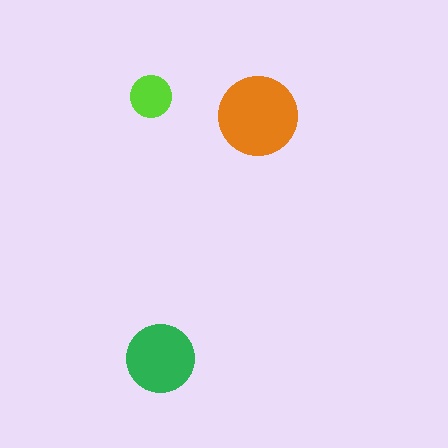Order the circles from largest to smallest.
the orange one, the green one, the lime one.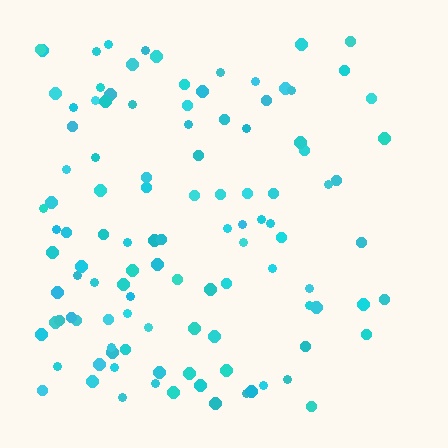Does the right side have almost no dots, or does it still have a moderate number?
Still a moderate number, just noticeably fewer than the left.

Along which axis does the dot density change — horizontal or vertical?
Horizontal.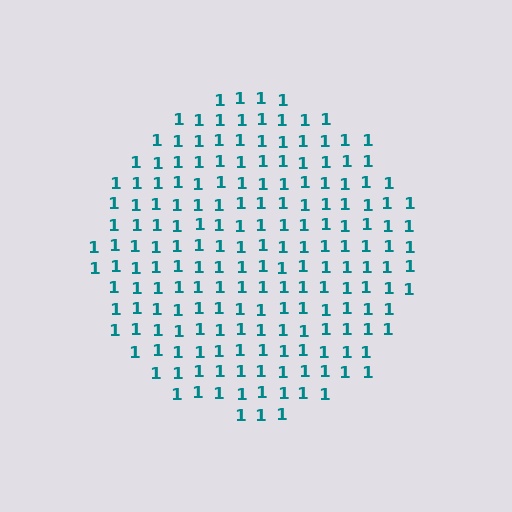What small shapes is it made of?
It is made of small digit 1's.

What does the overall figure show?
The overall figure shows a circle.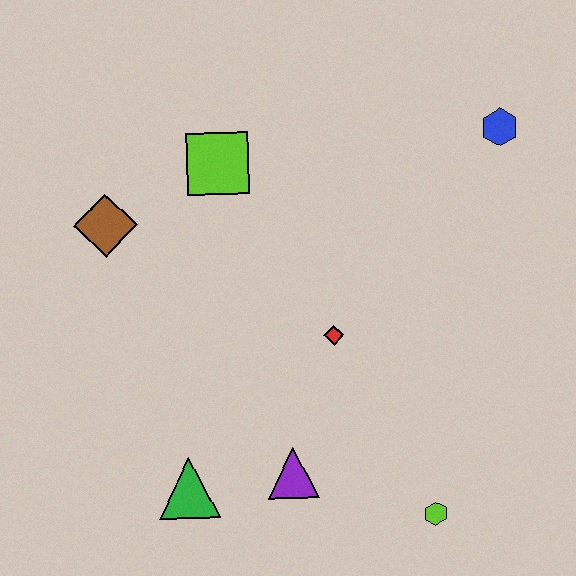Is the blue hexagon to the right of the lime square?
Yes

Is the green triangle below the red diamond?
Yes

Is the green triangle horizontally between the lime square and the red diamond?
No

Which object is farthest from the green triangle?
The blue hexagon is farthest from the green triangle.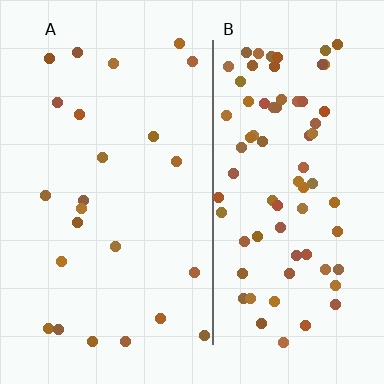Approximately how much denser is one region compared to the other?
Approximately 3.3× — region B over region A.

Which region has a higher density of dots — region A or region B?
B (the right).